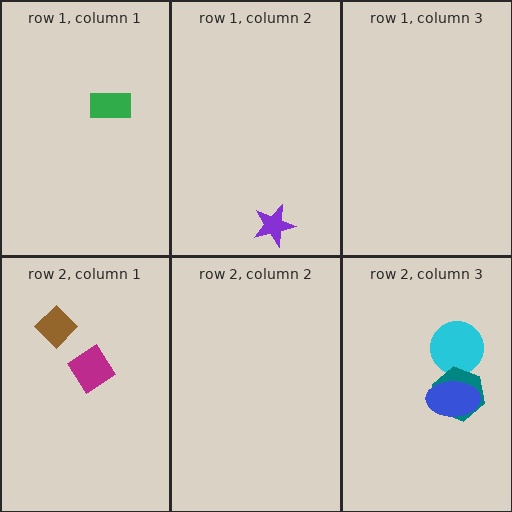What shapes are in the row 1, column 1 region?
The green rectangle.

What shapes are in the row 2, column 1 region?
The magenta diamond, the brown diamond.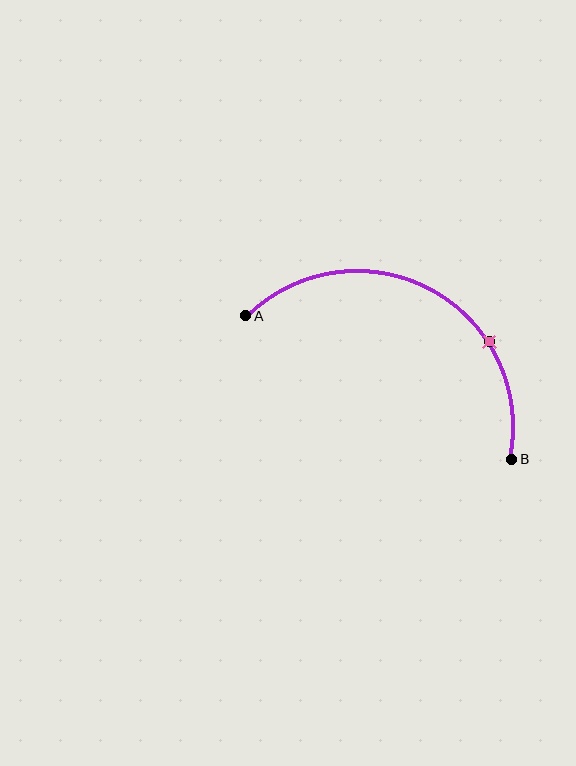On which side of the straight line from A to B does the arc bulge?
The arc bulges above the straight line connecting A and B.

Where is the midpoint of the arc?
The arc midpoint is the point on the curve farthest from the straight line joining A and B. It sits above that line.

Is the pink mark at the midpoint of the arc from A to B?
No. The pink mark lies on the arc but is closer to endpoint B. The arc midpoint would be at the point on the curve equidistant along the arc from both A and B.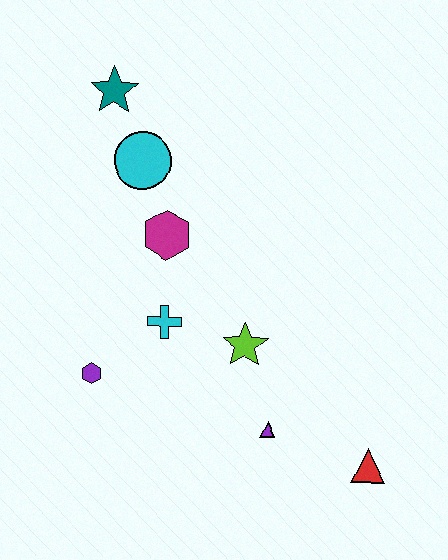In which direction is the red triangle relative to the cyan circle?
The red triangle is below the cyan circle.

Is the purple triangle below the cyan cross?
Yes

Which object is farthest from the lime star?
The teal star is farthest from the lime star.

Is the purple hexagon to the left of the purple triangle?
Yes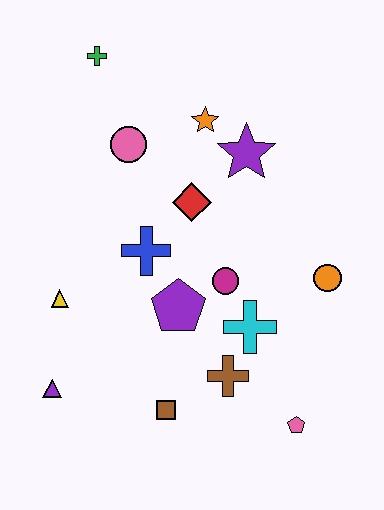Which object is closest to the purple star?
The orange star is closest to the purple star.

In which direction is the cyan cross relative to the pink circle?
The cyan cross is below the pink circle.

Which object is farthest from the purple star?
The purple triangle is farthest from the purple star.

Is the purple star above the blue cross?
Yes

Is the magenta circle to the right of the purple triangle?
Yes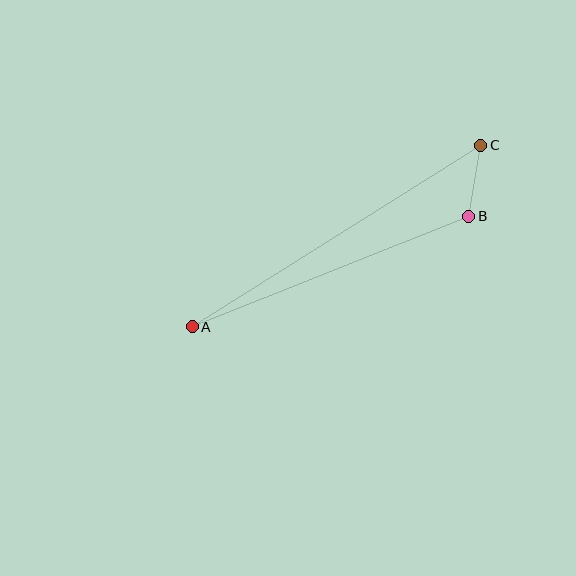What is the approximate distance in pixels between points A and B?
The distance between A and B is approximately 298 pixels.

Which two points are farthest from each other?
Points A and C are farthest from each other.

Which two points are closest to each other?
Points B and C are closest to each other.